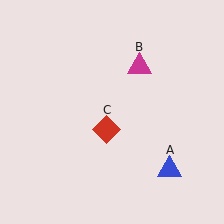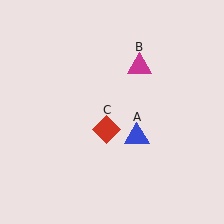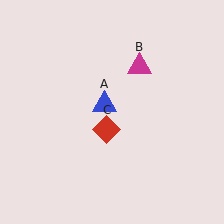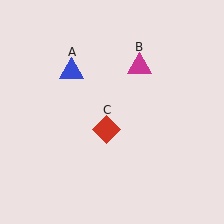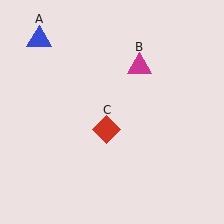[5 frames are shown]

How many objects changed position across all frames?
1 object changed position: blue triangle (object A).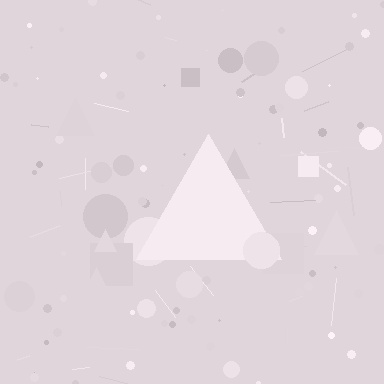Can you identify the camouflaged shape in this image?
The camouflaged shape is a triangle.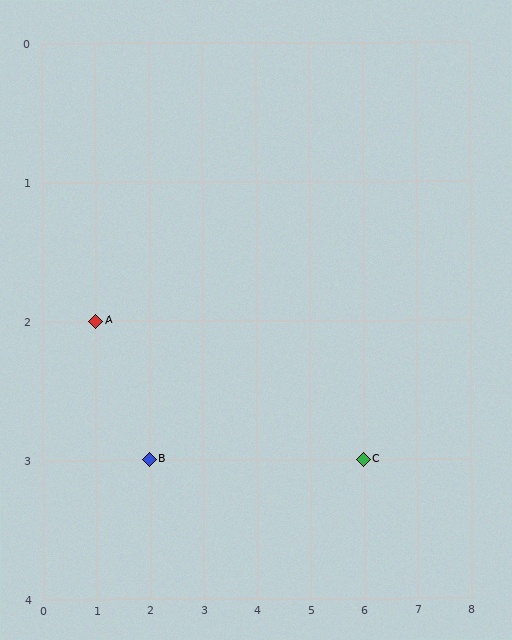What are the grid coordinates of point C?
Point C is at grid coordinates (6, 3).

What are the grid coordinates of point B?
Point B is at grid coordinates (2, 3).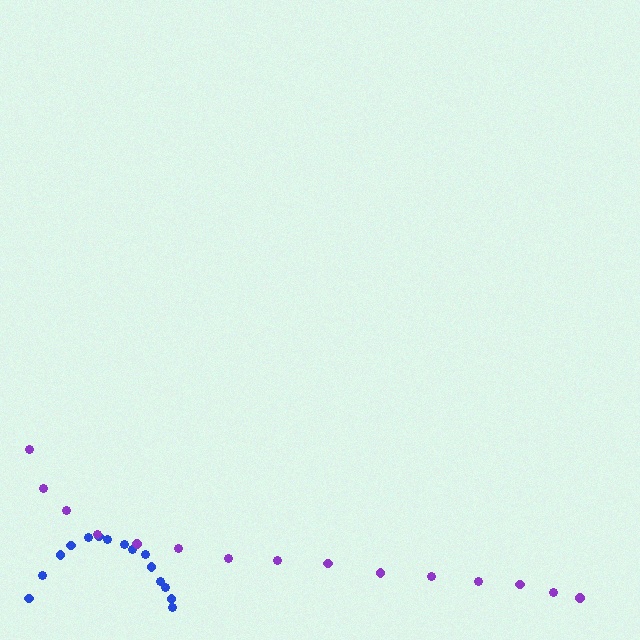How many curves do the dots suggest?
There are 2 distinct paths.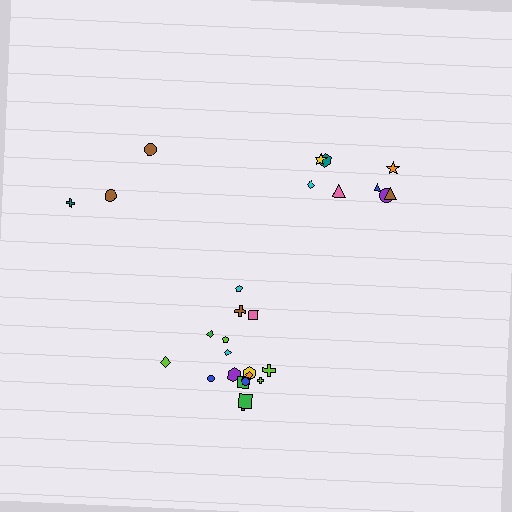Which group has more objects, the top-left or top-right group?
The top-right group.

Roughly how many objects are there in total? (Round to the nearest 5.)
Roughly 30 objects in total.